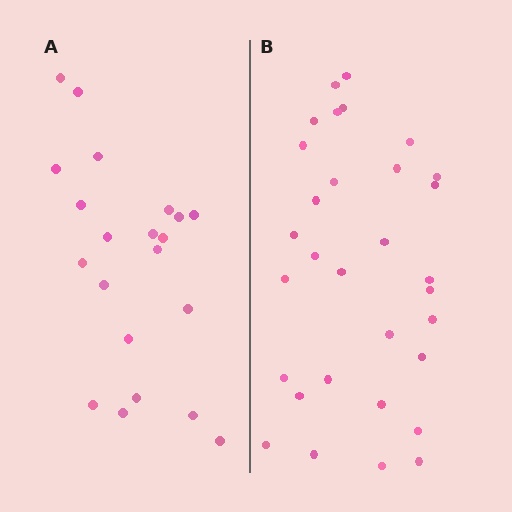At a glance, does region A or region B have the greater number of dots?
Region B (the right region) has more dots.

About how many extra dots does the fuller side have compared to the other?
Region B has roughly 10 or so more dots than region A.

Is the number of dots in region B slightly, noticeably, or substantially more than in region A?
Region B has substantially more. The ratio is roughly 1.5 to 1.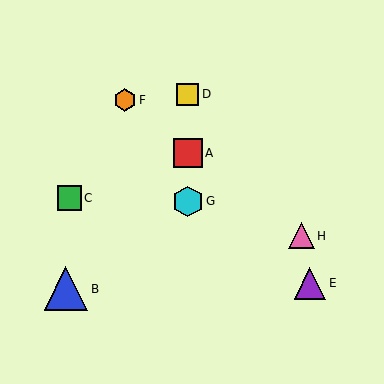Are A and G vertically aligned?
Yes, both are at x≈188.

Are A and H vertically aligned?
No, A is at x≈188 and H is at x≈301.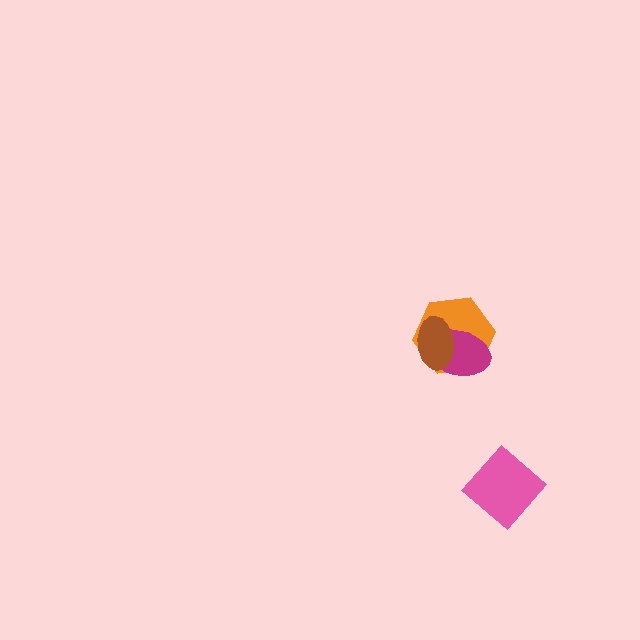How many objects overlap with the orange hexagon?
2 objects overlap with the orange hexagon.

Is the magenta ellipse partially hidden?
Yes, it is partially covered by another shape.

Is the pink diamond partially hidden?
No, no other shape covers it.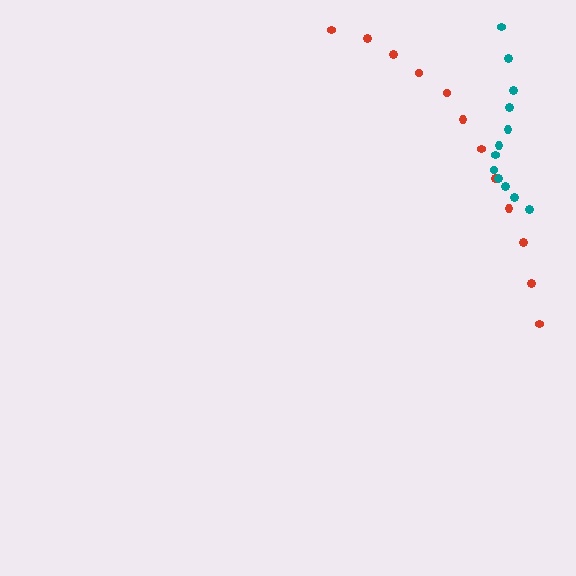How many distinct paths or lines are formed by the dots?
There are 2 distinct paths.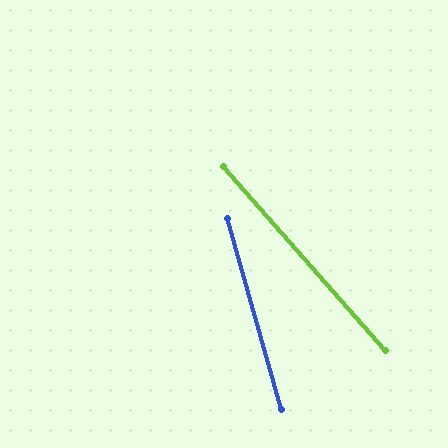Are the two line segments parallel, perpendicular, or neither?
Neither parallel nor perpendicular — they differ by about 25°.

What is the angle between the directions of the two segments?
Approximately 25 degrees.